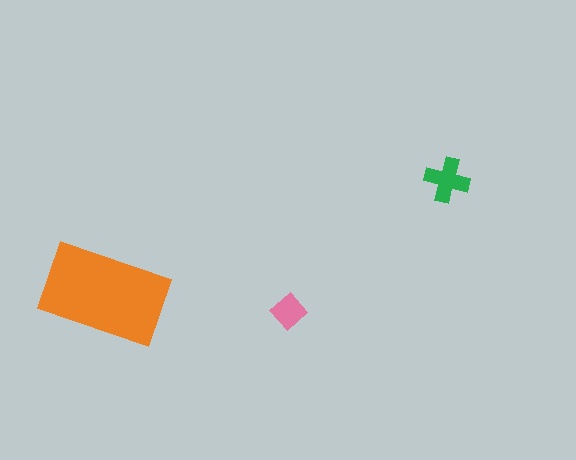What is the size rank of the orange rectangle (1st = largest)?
1st.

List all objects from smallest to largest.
The pink diamond, the green cross, the orange rectangle.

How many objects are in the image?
There are 3 objects in the image.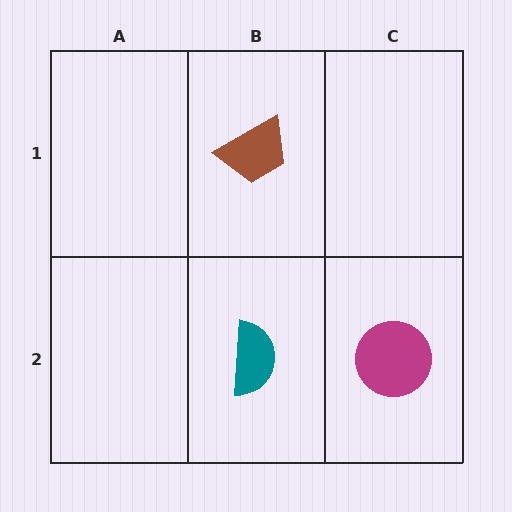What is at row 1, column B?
A brown trapezoid.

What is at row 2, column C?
A magenta circle.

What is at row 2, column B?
A teal semicircle.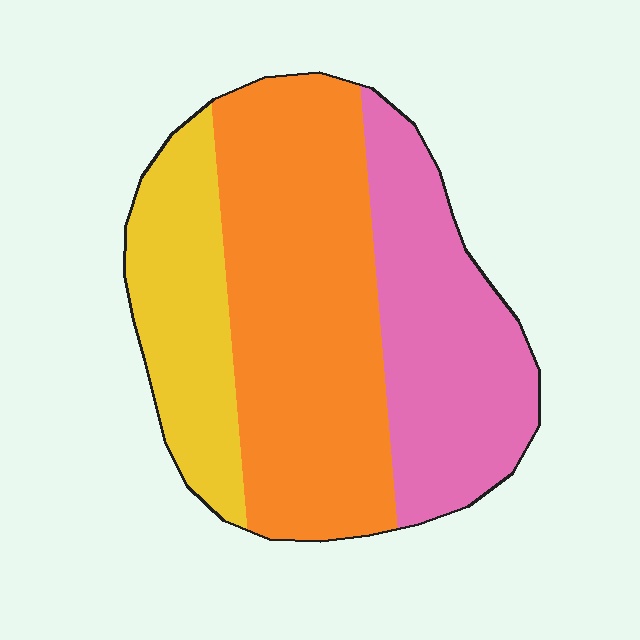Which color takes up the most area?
Orange, at roughly 45%.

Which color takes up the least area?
Yellow, at roughly 20%.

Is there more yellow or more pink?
Pink.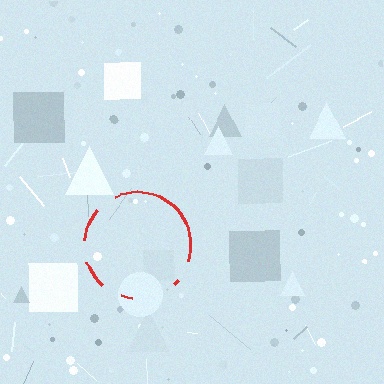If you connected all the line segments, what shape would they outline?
They would outline a circle.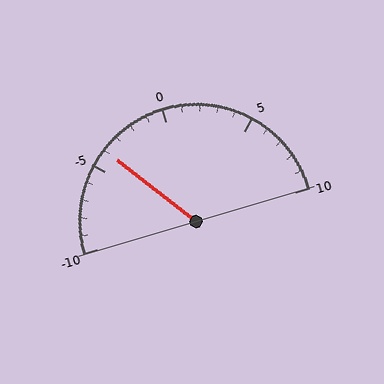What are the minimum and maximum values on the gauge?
The gauge ranges from -10 to 10.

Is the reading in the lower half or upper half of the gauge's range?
The reading is in the lower half of the range (-10 to 10).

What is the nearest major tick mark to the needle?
The nearest major tick mark is -5.